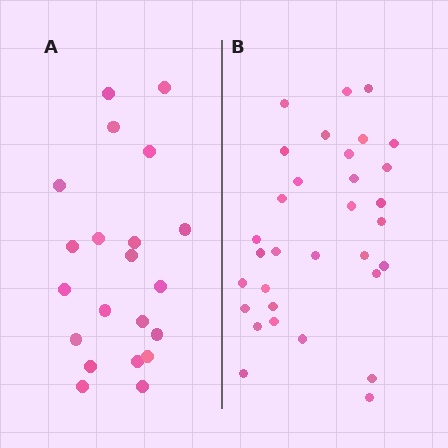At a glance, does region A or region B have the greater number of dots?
Region B (the right region) has more dots.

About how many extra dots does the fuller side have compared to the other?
Region B has roughly 12 or so more dots than region A.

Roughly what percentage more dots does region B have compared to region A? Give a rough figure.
About 50% more.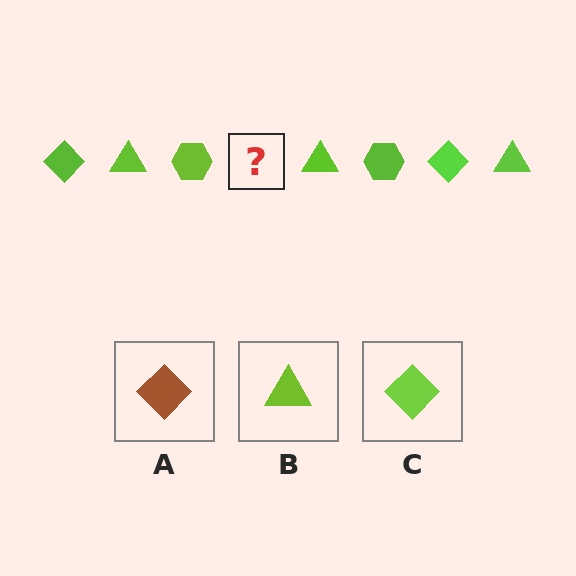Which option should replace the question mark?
Option C.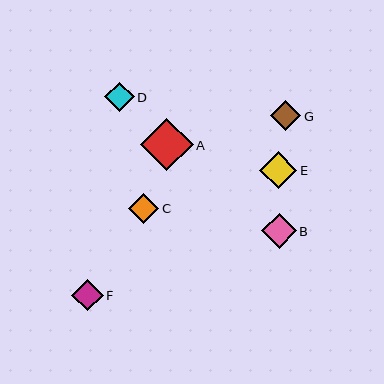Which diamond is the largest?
Diamond A is the largest with a size of approximately 53 pixels.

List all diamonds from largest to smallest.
From largest to smallest: A, E, B, F, G, C, D.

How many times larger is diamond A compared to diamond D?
Diamond A is approximately 1.8 times the size of diamond D.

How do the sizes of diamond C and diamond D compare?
Diamond C and diamond D are approximately the same size.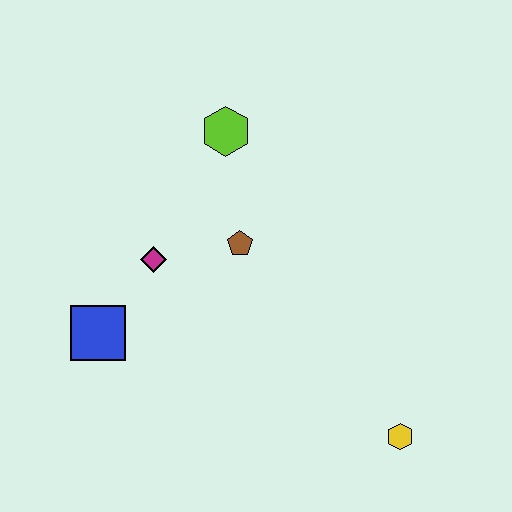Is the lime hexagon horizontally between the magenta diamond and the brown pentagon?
Yes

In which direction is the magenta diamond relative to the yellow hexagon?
The magenta diamond is to the left of the yellow hexagon.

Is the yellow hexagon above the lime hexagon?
No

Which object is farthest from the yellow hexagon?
The lime hexagon is farthest from the yellow hexagon.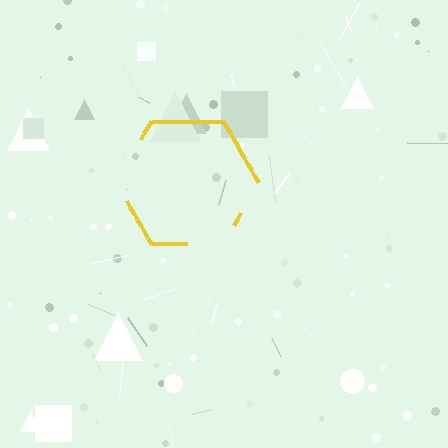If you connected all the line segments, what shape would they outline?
They would outline a hexagon.